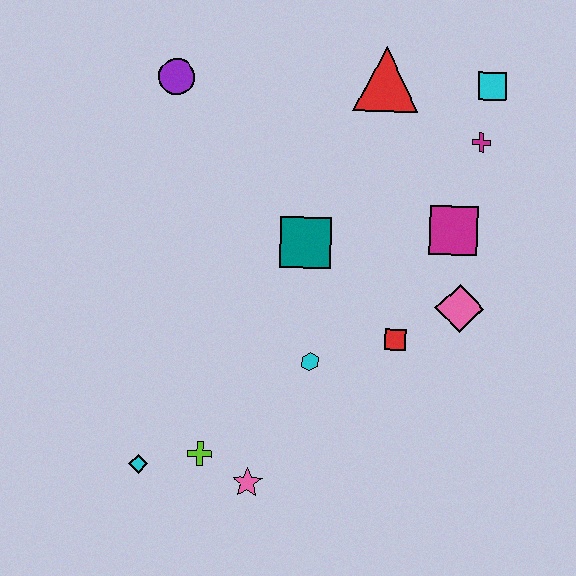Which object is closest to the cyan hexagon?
The red square is closest to the cyan hexagon.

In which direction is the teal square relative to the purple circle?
The teal square is below the purple circle.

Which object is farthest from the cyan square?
The cyan diamond is farthest from the cyan square.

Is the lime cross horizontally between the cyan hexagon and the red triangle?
No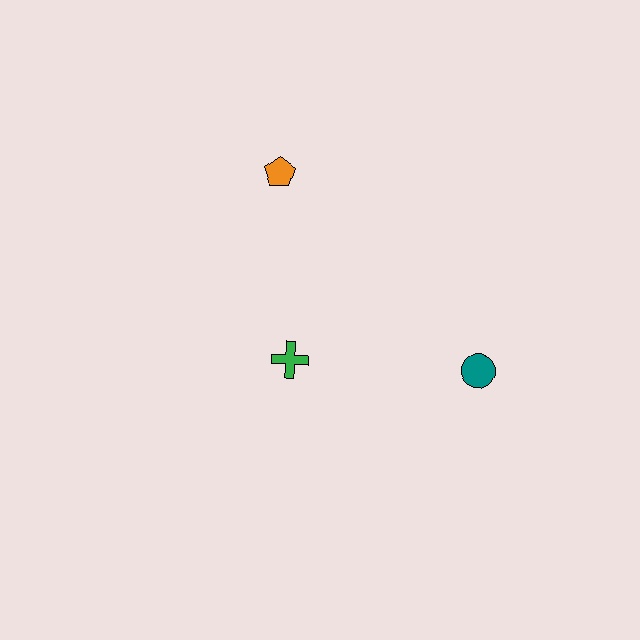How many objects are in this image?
There are 3 objects.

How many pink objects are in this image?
There are no pink objects.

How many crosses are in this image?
There is 1 cross.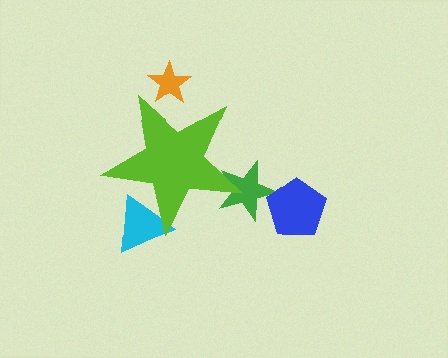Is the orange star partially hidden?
Yes, the orange star is partially hidden behind the lime star.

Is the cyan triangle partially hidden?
Yes, the cyan triangle is partially hidden behind the lime star.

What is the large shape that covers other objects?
A lime star.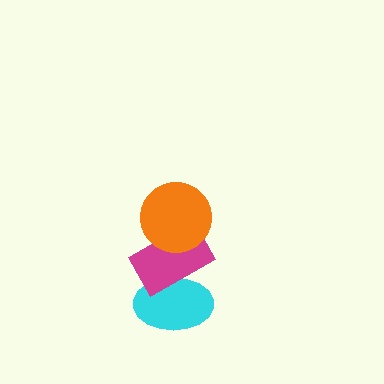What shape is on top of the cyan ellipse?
The magenta rectangle is on top of the cyan ellipse.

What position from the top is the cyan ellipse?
The cyan ellipse is 3rd from the top.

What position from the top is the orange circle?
The orange circle is 1st from the top.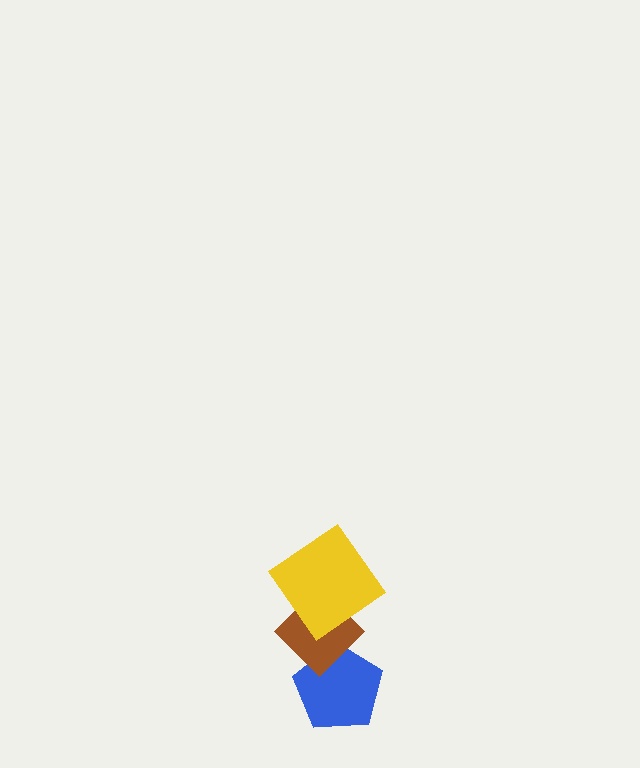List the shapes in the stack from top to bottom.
From top to bottom: the yellow diamond, the brown diamond, the blue pentagon.